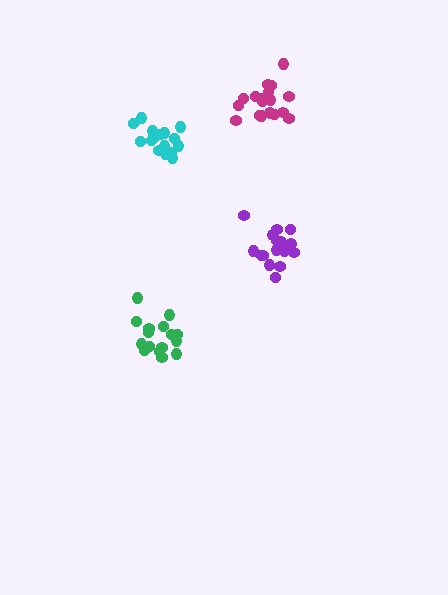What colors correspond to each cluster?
The clusters are colored: purple, green, cyan, magenta.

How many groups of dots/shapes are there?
There are 4 groups.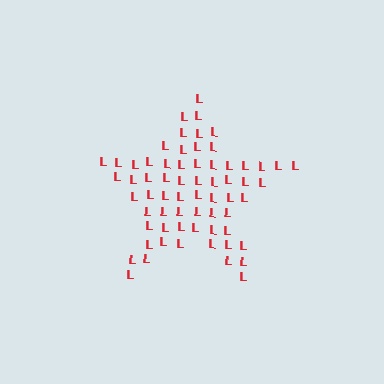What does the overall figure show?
The overall figure shows a star.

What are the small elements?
The small elements are letter L's.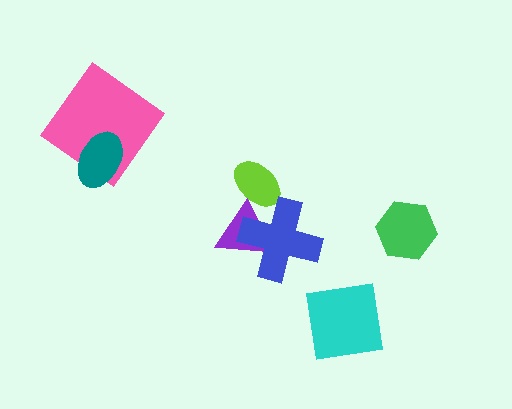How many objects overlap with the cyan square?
0 objects overlap with the cyan square.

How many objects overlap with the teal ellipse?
1 object overlaps with the teal ellipse.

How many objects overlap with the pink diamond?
1 object overlaps with the pink diamond.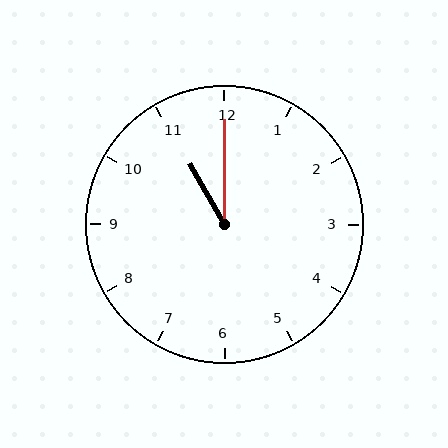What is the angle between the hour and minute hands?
Approximately 30 degrees.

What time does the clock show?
11:00.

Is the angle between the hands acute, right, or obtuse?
It is acute.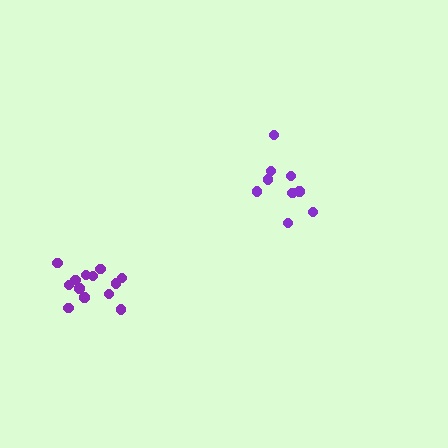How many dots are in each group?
Group 1: 13 dots, Group 2: 9 dots (22 total).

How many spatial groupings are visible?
There are 2 spatial groupings.